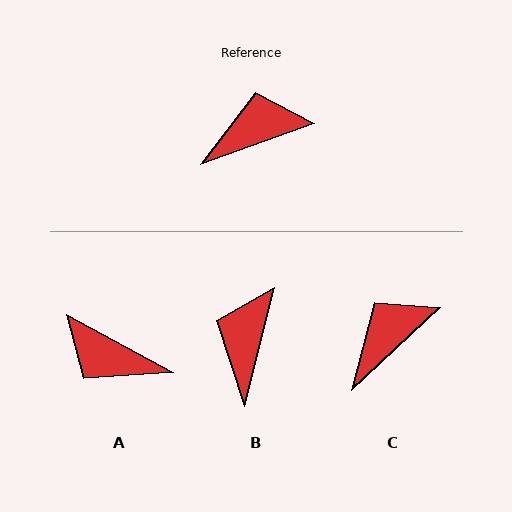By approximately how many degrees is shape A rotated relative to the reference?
Approximately 132 degrees counter-clockwise.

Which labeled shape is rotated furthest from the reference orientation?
A, about 132 degrees away.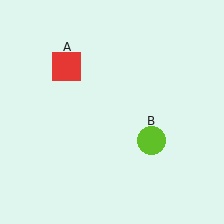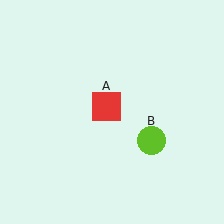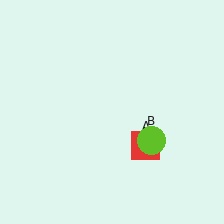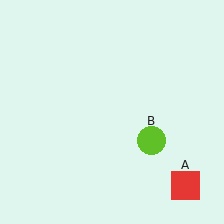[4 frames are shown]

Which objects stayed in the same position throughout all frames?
Lime circle (object B) remained stationary.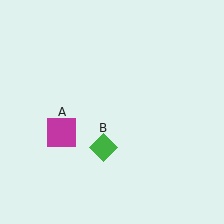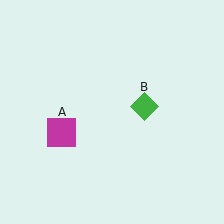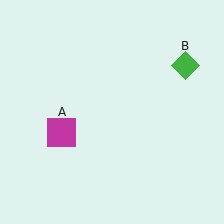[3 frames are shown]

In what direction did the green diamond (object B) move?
The green diamond (object B) moved up and to the right.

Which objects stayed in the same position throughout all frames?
Magenta square (object A) remained stationary.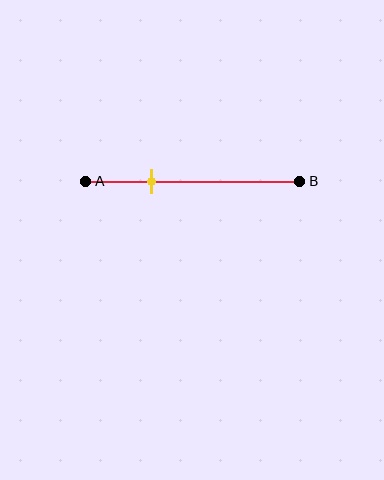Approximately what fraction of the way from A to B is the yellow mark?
The yellow mark is approximately 30% of the way from A to B.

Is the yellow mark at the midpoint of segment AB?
No, the mark is at about 30% from A, not at the 50% midpoint.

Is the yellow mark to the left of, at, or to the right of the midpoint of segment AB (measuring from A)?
The yellow mark is to the left of the midpoint of segment AB.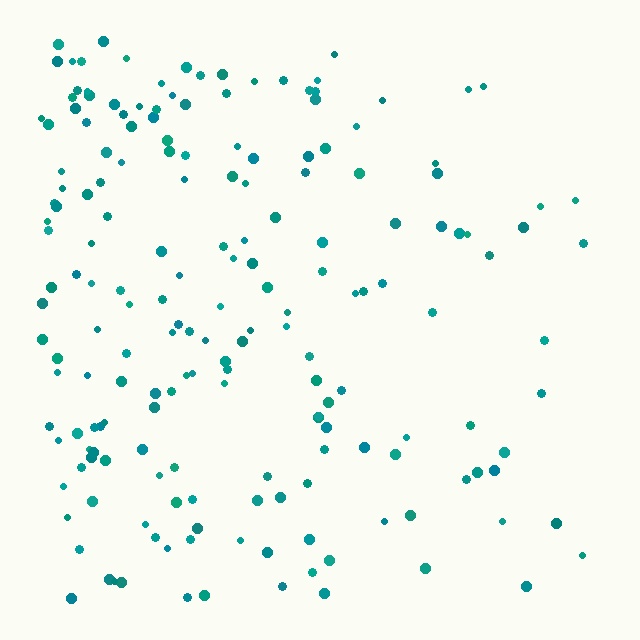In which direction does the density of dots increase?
From right to left, with the left side densest.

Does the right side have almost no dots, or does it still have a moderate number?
Still a moderate number, just noticeably fewer than the left.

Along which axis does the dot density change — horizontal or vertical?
Horizontal.